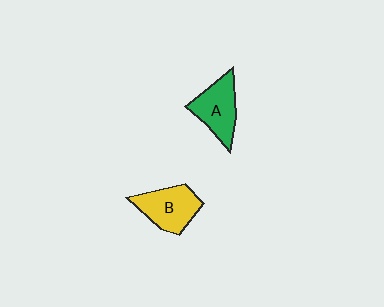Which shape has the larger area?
Shape B (yellow).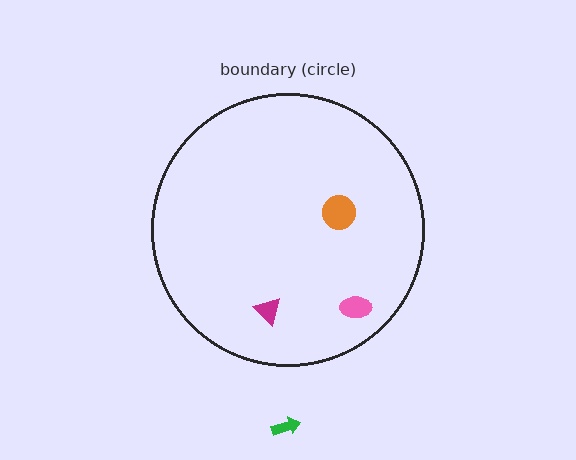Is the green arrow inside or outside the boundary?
Outside.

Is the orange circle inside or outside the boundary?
Inside.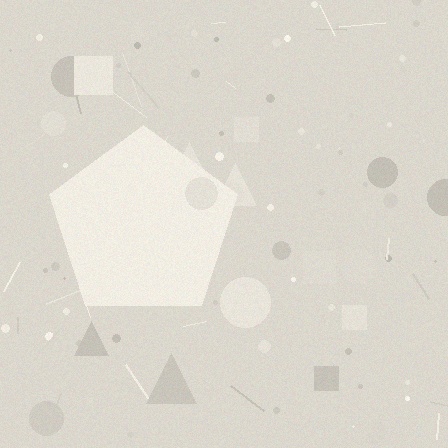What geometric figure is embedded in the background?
A pentagon is embedded in the background.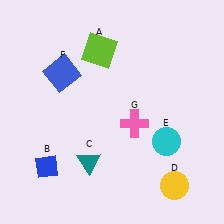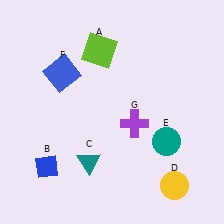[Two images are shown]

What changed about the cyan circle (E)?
In Image 1, E is cyan. In Image 2, it changed to teal.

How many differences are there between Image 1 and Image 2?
There are 2 differences between the two images.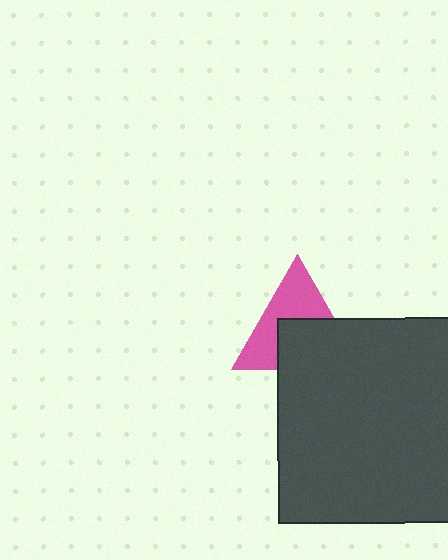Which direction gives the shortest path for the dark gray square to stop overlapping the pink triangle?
Moving down gives the shortest separation.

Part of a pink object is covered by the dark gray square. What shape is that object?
It is a triangle.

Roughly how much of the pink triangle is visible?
About half of it is visible (roughly 52%).